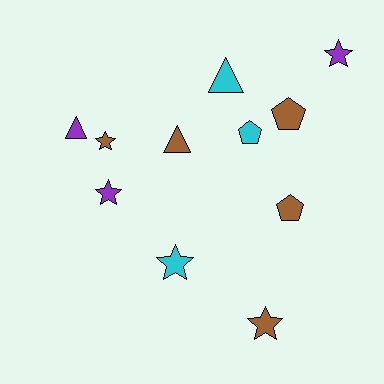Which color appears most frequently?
Brown, with 5 objects.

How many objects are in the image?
There are 11 objects.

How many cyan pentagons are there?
There is 1 cyan pentagon.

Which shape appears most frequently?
Star, with 5 objects.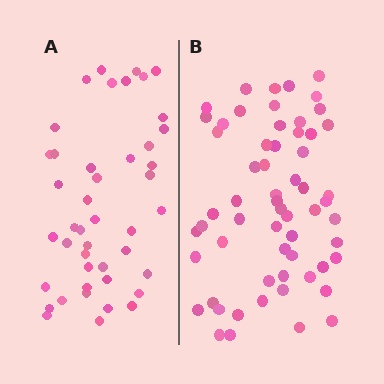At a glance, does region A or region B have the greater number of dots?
Region B (the right region) has more dots.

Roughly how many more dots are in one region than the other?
Region B has approximately 15 more dots than region A.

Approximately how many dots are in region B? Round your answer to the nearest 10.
About 60 dots.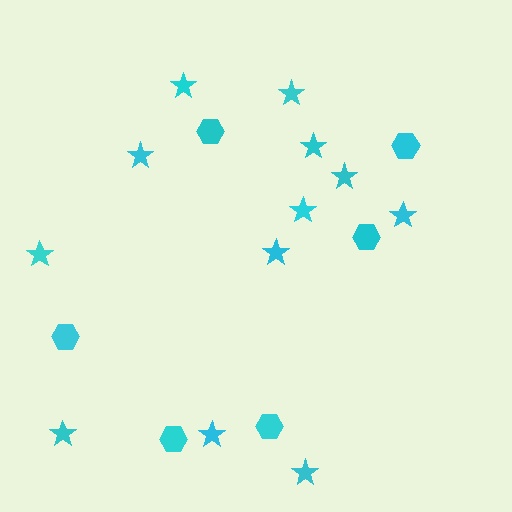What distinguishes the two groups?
There are 2 groups: one group of stars (12) and one group of hexagons (6).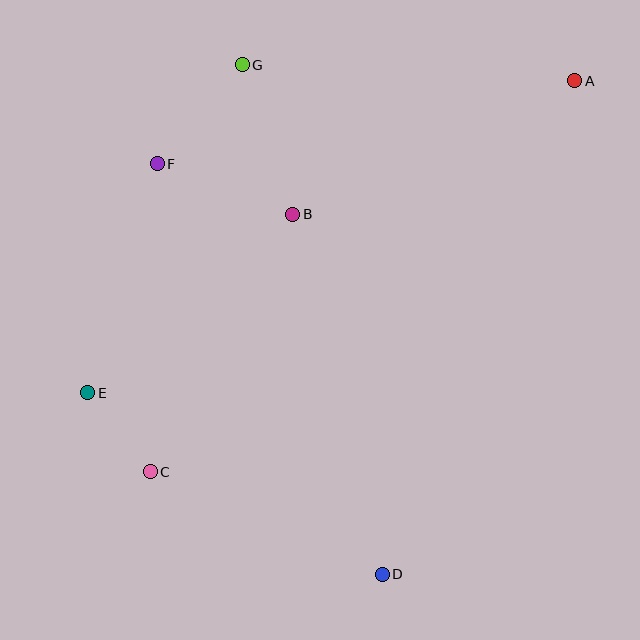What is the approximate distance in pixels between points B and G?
The distance between B and G is approximately 158 pixels.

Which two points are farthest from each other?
Points A and E are farthest from each other.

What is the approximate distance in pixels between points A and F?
The distance between A and F is approximately 426 pixels.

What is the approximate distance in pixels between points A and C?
The distance between A and C is approximately 577 pixels.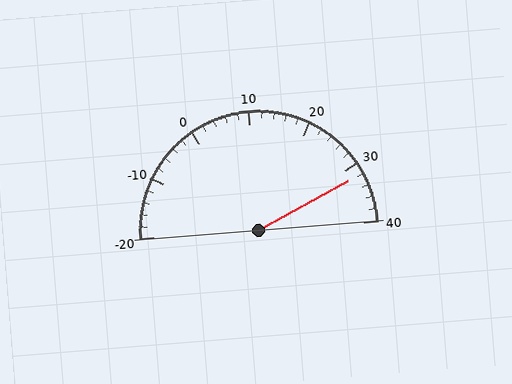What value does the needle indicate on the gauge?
The needle indicates approximately 32.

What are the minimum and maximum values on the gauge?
The gauge ranges from -20 to 40.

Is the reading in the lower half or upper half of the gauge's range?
The reading is in the upper half of the range (-20 to 40).